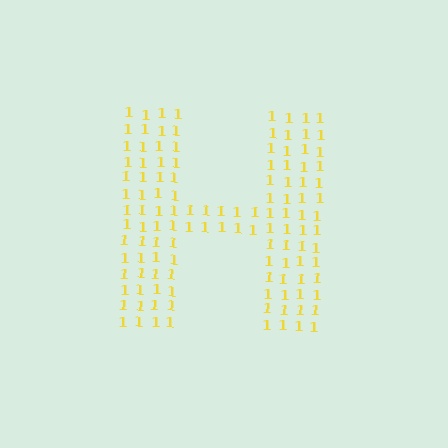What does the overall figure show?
The overall figure shows the letter H.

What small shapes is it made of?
It is made of small digit 1's.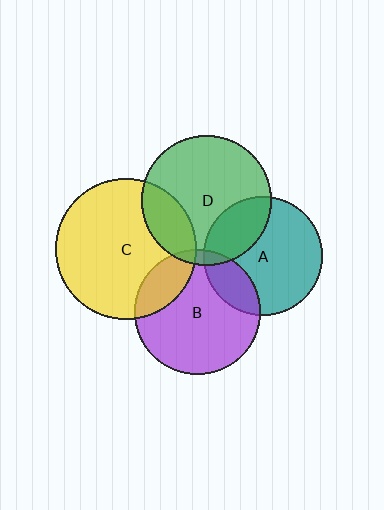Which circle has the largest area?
Circle C (yellow).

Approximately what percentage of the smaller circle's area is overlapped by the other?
Approximately 20%.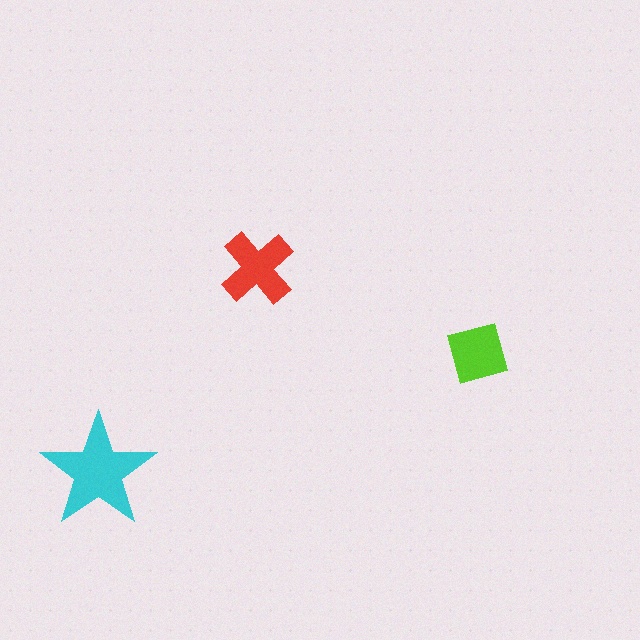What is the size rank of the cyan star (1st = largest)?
1st.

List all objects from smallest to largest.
The lime square, the red cross, the cyan star.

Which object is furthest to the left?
The cyan star is leftmost.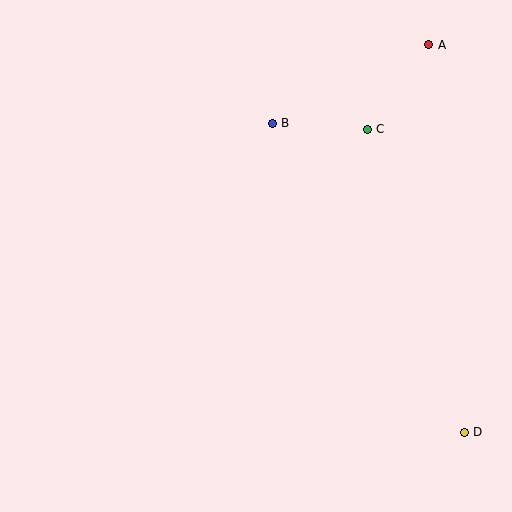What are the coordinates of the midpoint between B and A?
The midpoint between B and A is at (351, 84).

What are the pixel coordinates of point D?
Point D is at (464, 432).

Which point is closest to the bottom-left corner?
Point D is closest to the bottom-left corner.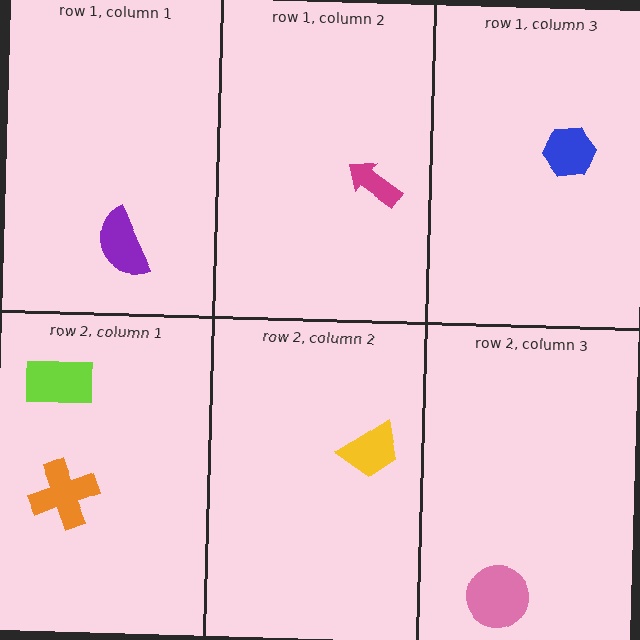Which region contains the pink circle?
The row 2, column 3 region.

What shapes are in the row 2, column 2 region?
The yellow trapezoid.